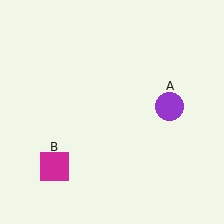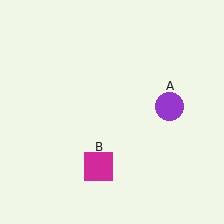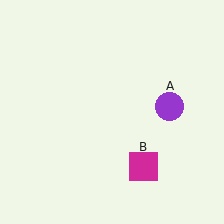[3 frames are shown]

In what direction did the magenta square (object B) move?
The magenta square (object B) moved right.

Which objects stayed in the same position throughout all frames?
Purple circle (object A) remained stationary.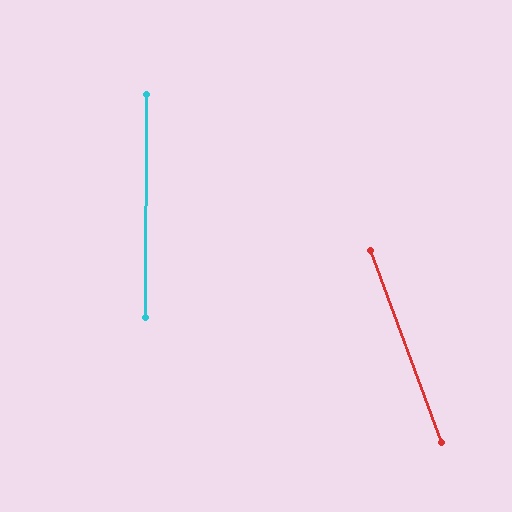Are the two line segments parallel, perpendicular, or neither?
Neither parallel nor perpendicular — they differ by about 21°.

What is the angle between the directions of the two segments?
Approximately 21 degrees.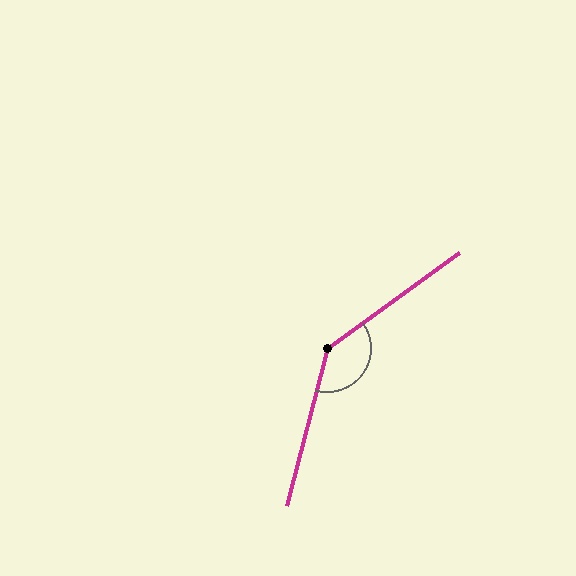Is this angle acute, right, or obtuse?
It is obtuse.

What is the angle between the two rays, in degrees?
Approximately 141 degrees.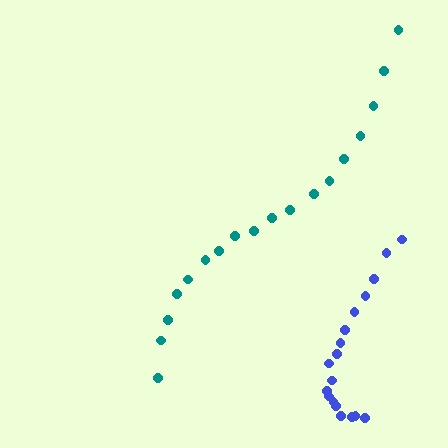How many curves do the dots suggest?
There are 2 distinct paths.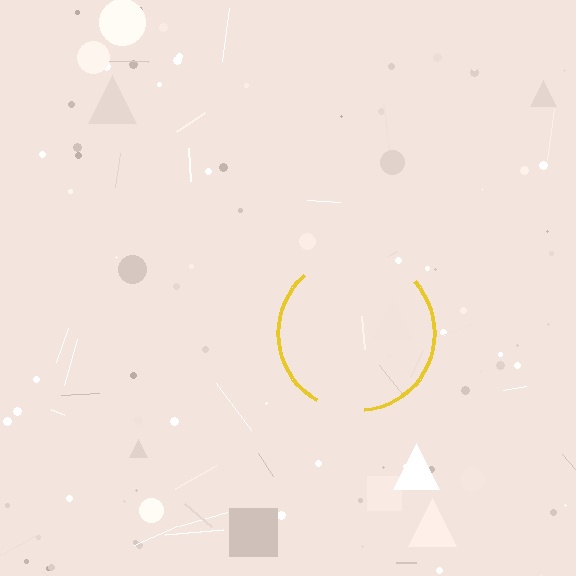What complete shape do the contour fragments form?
The contour fragments form a circle.